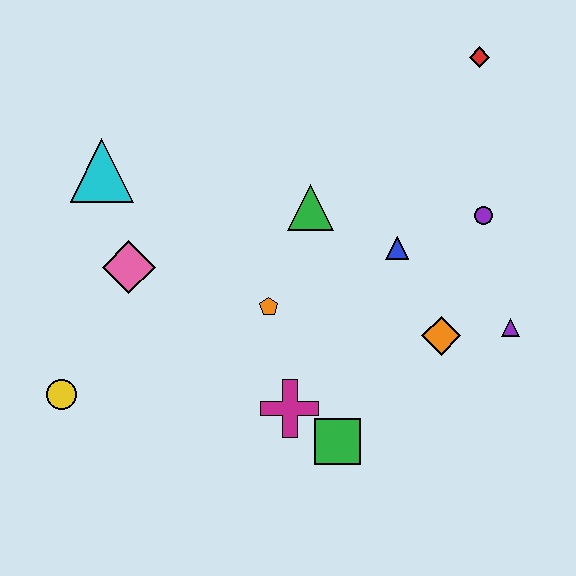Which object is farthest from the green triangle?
The yellow circle is farthest from the green triangle.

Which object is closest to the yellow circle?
The pink diamond is closest to the yellow circle.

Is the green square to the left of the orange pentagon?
No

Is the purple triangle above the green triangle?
No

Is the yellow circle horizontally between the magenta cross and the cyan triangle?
No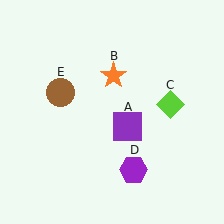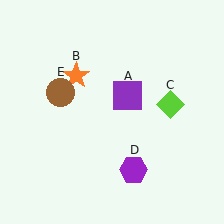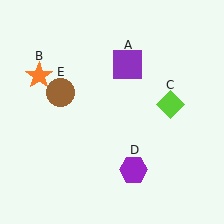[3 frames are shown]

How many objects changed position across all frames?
2 objects changed position: purple square (object A), orange star (object B).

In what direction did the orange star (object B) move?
The orange star (object B) moved left.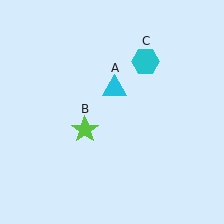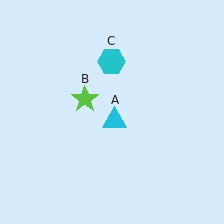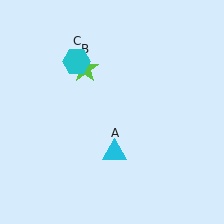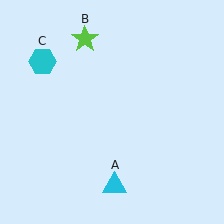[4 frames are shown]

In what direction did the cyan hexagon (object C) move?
The cyan hexagon (object C) moved left.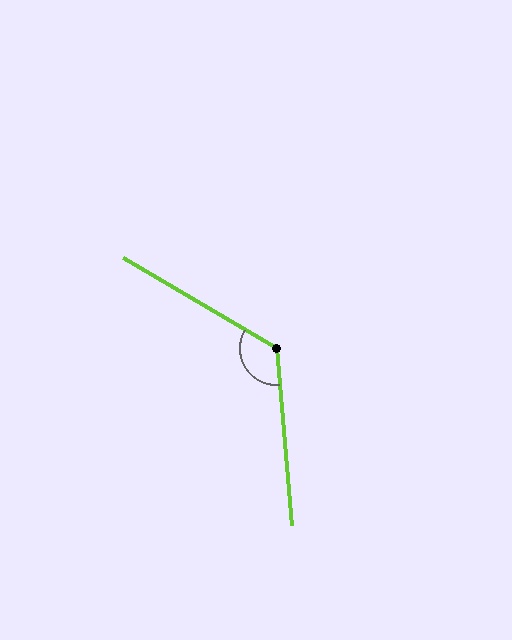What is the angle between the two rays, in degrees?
Approximately 125 degrees.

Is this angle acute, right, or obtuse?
It is obtuse.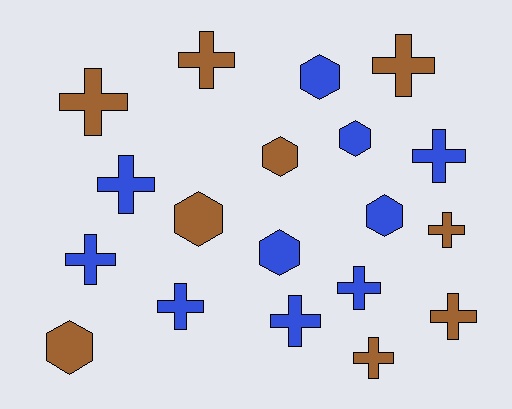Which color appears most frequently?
Blue, with 10 objects.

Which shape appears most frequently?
Cross, with 12 objects.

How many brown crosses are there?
There are 6 brown crosses.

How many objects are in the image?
There are 19 objects.